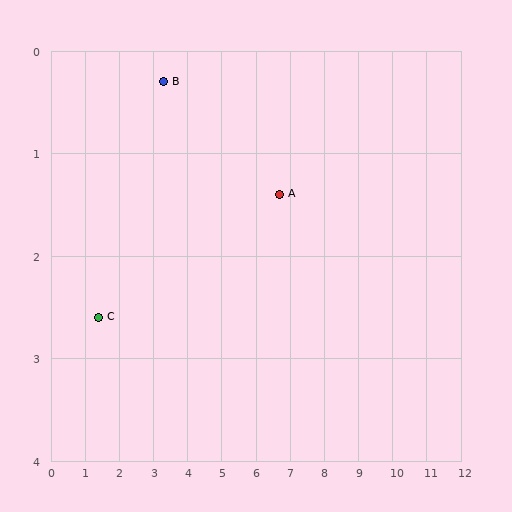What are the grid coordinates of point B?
Point B is at approximately (3.3, 0.3).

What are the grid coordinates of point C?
Point C is at approximately (1.4, 2.6).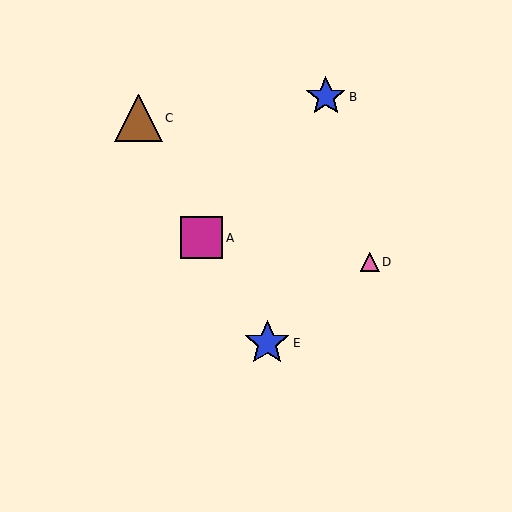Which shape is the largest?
The brown triangle (labeled C) is the largest.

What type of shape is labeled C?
Shape C is a brown triangle.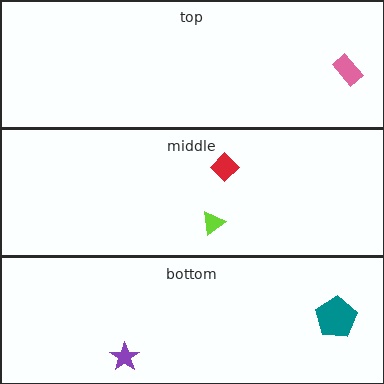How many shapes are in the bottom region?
2.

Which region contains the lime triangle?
The middle region.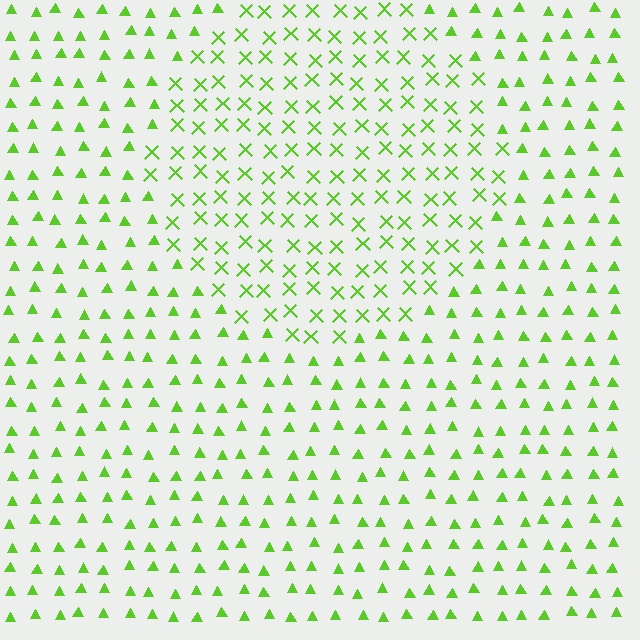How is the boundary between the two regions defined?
The boundary is defined by a change in element shape: X marks inside vs. triangles outside. All elements share the same color and spacing.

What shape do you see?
I see a circle.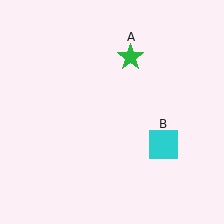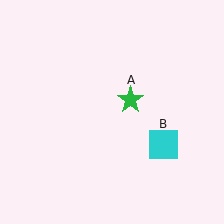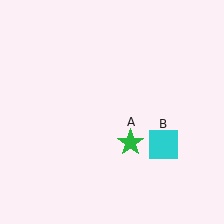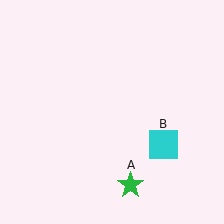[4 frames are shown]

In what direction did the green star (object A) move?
The green star (object A) moved down.